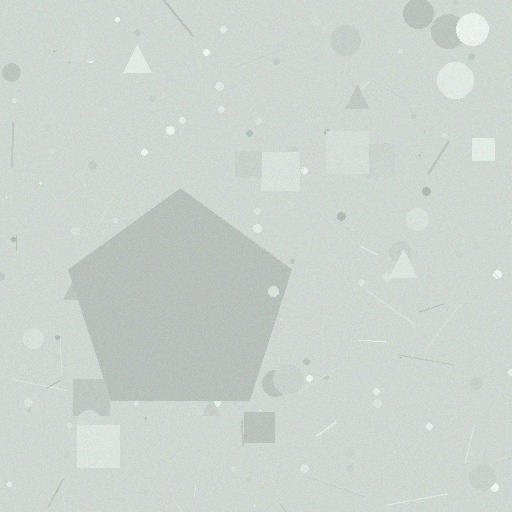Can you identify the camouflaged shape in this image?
The camouflaged shape is a pentagon.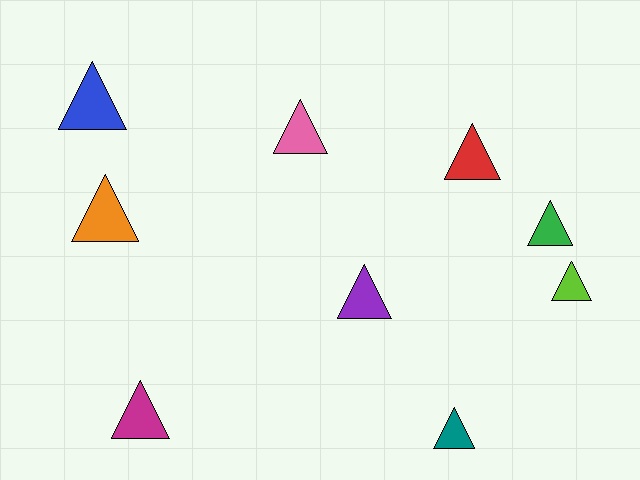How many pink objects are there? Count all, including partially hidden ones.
There is 1 pink object.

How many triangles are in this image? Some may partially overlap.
There are 9 triangles.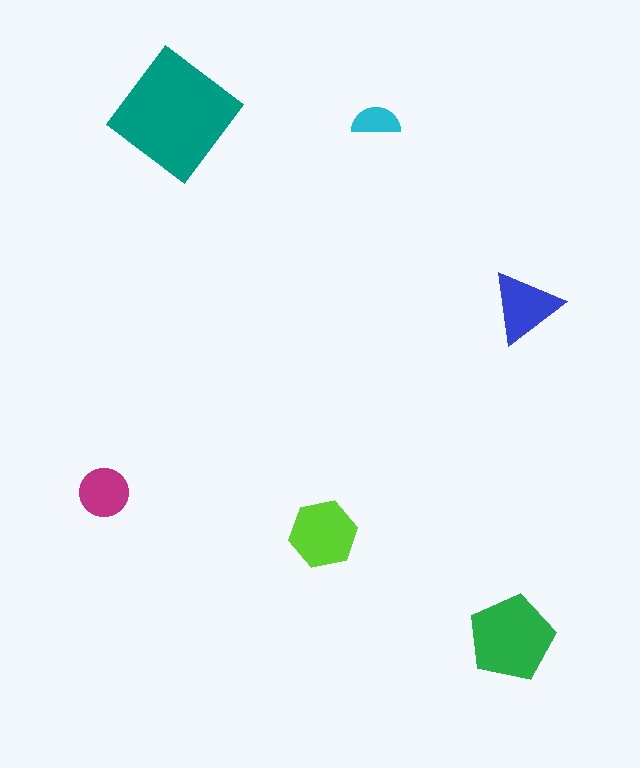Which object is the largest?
The teal diamond.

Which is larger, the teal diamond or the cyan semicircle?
The teal diamond.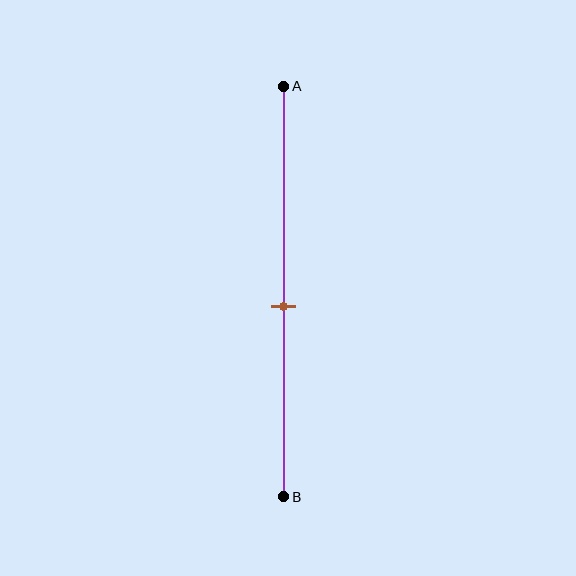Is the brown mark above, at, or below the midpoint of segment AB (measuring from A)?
The brown mark is below the midpoint of segment AB.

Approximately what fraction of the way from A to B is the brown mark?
The brown mark is approximately 55% of the way from A to B.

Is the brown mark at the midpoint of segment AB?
No, the mark is at about 55% from A, not at the 50% midpoint.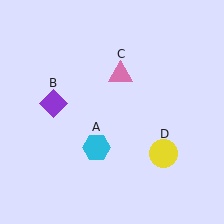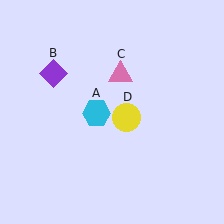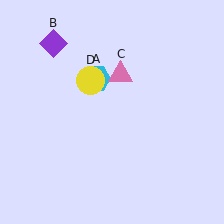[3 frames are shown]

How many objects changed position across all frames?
3 objects changed position: cyan hexagon (object A), purple diamond (object B), yellow circle (object D).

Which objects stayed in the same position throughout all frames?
Pink triangle (object C) remained stationary.